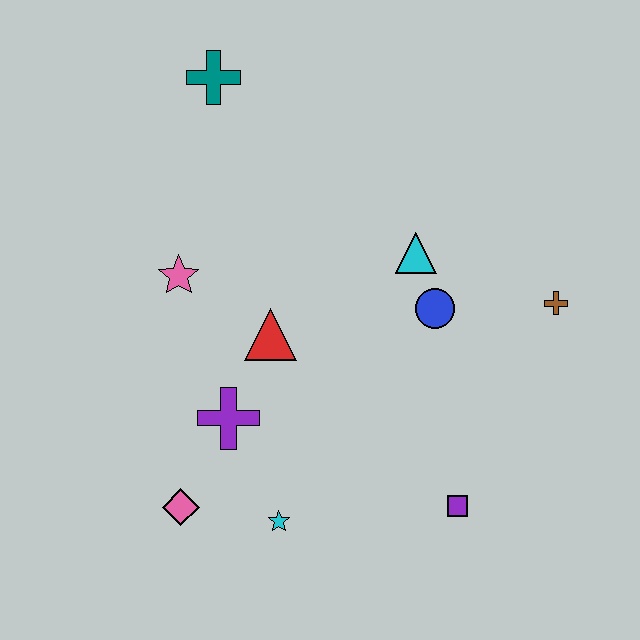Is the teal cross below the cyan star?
No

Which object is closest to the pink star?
The red triangle is closest to the pink star.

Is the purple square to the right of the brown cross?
No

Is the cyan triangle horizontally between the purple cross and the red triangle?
No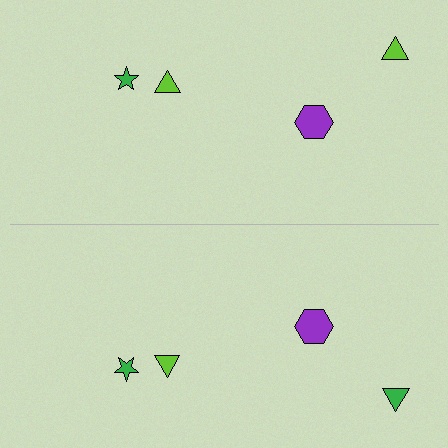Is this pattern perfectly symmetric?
No, the pattern is not perfectly symmetric. The green triangle on the bottom side breaks the symmetry — its mirror counterpart is lime.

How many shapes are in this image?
There are 8 shapes in this image.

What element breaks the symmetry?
The green triangle on the bottom side breaks the symmetry — its mirror counterpart is lime.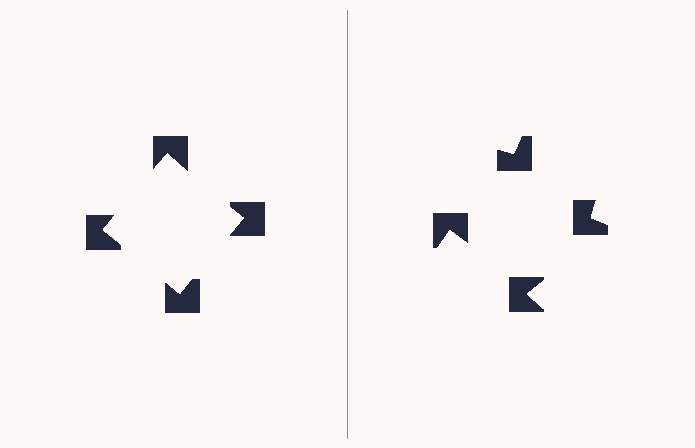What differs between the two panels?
The notched squares are positioned identically on both sides; only the wedge orientations differ. On the left they align to a square; on the right they are misaligned.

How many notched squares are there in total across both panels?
8 — 4 on each side.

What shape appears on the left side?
An illusory square.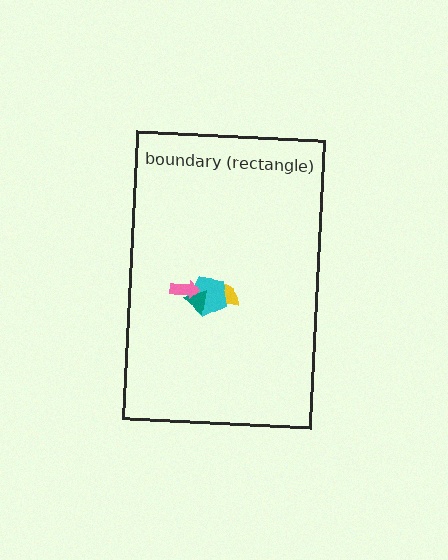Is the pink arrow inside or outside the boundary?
Inside.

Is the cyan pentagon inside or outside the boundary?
Inside.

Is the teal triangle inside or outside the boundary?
Inside.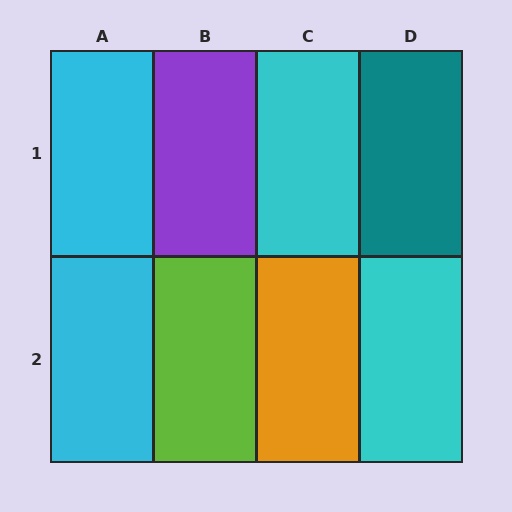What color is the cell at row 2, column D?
Cyan.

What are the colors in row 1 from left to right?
Cyan, purple, cyan, teal.